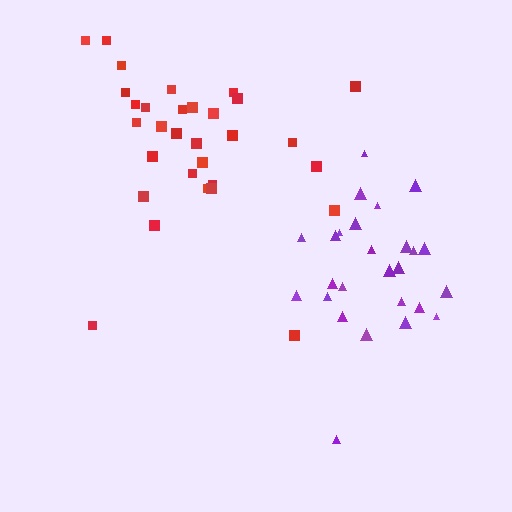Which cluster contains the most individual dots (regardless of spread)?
Red (31).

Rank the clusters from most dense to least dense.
red, purple.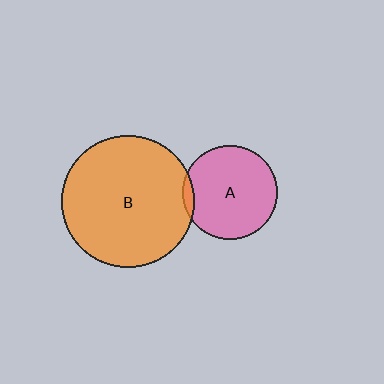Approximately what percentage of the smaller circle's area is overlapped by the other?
Approximately 5%.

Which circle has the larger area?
Circle B (orange).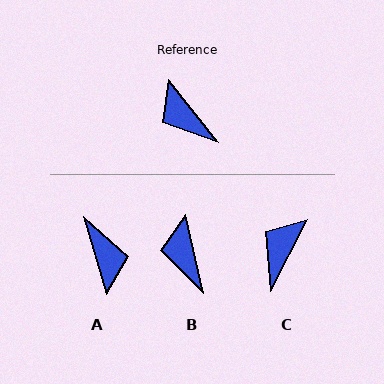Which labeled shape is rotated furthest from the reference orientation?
A, about 158 degrees away.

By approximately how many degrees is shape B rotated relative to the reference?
Approximately 26 degrees clockwise.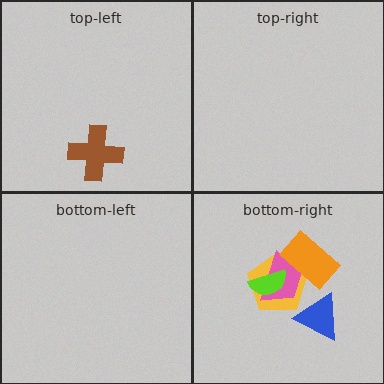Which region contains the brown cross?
The top-left region.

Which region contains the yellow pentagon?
The bottom-right region.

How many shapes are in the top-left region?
1.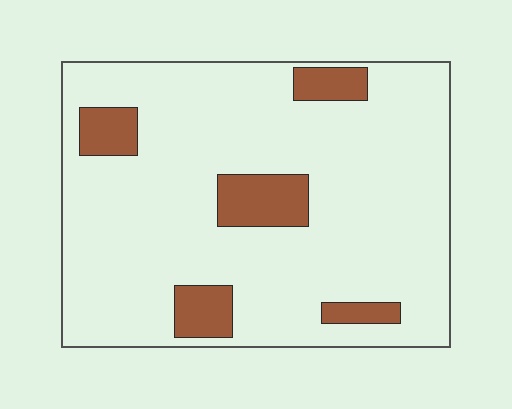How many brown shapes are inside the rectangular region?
5.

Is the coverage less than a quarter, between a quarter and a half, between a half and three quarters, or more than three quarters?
Less than a quarter.